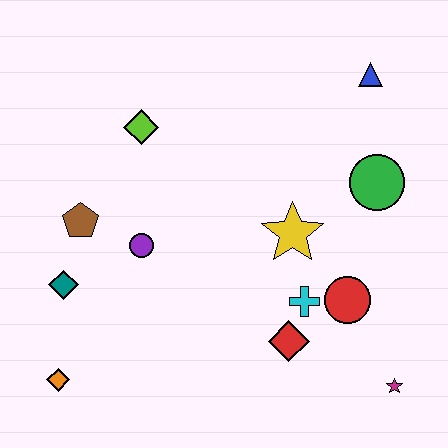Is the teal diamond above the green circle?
No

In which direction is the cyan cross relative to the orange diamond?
The cyan cross is to the right of the orange diamond.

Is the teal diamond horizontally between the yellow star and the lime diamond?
No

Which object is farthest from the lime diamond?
The magenta star is farthest from the lime diamond.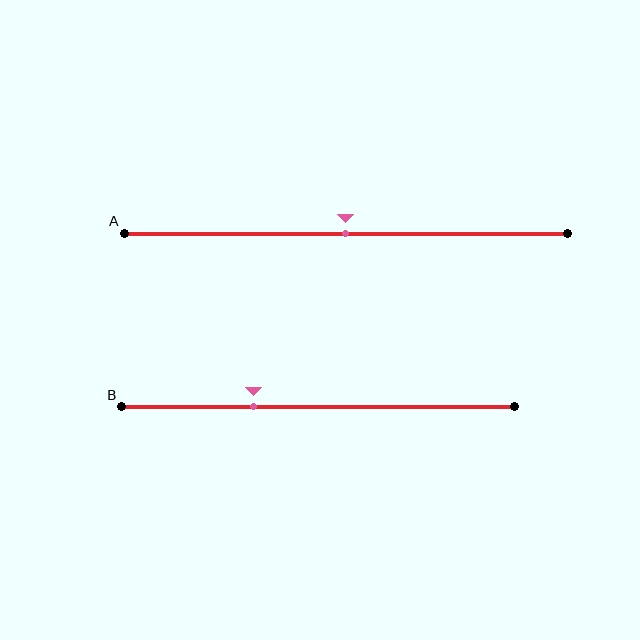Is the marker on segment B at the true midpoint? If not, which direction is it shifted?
No, the marker on segment B is shifted to the left by about 16% of the segment length.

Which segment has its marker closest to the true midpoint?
Segment A has its marker closest to the true midpoint.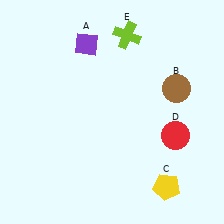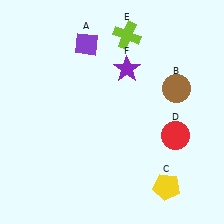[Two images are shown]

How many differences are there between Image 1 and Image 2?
There is 1 difference between the two images.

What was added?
A purple star (F) was added in Image 2.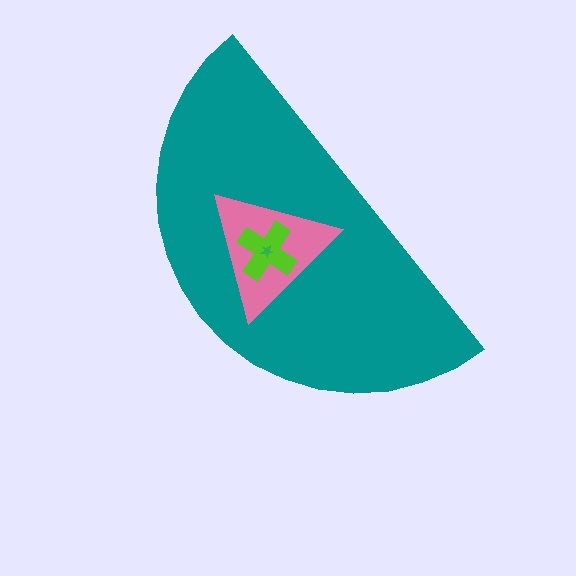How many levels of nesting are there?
4.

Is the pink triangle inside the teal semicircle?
Yes.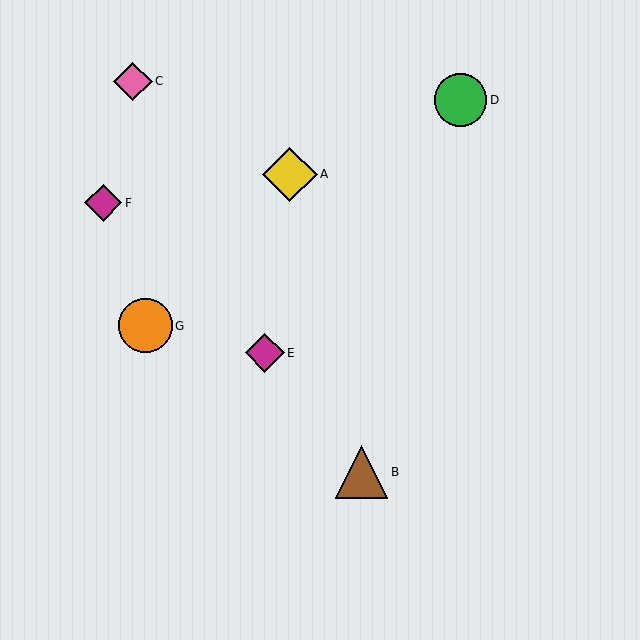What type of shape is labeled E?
Shape E is a magenta diamond.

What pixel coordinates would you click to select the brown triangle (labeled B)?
Click at (361, 472) to select the brown triangle B.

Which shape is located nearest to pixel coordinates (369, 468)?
The brown triangle (labeled B) at (361, 472) is nearest to that location.